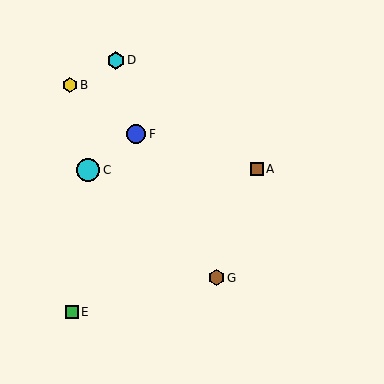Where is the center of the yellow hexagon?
The center of the yellow hexagon is at (70, 85).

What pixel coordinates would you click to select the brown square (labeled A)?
Click at (257, 169) to select the brown square A.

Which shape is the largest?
The cyan circle (labeled C) is the largest.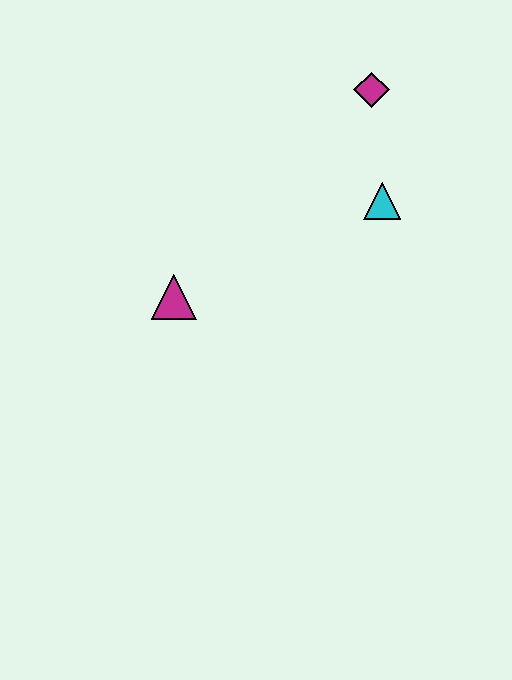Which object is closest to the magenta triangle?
The cyan triangle is closest to the magenta triangle.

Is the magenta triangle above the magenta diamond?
No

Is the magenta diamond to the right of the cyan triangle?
No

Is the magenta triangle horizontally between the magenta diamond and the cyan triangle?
No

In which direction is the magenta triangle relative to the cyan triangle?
The magenta triangle is to the left of the cyan triangle.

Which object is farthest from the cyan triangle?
The magenta triangle is farthest from the cyan triangle.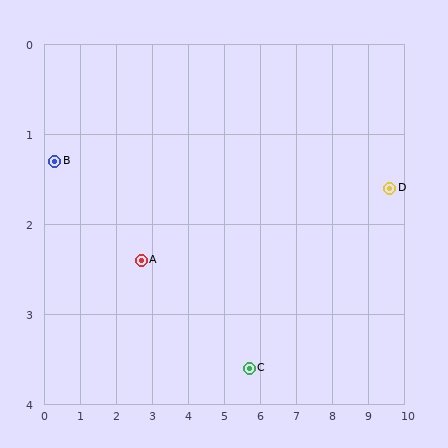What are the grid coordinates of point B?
Point B is at approximately (0.3, 1.3).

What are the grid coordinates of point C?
Point C is at approximately (5.7, 3.6).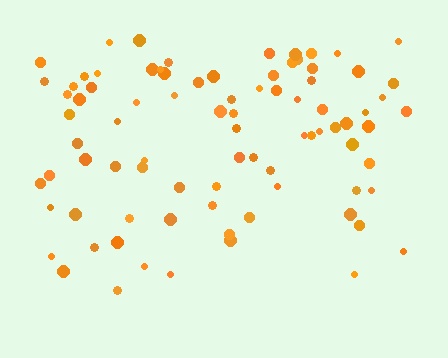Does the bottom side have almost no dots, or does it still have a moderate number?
Still a moderate number, just noticeably fewer than the top.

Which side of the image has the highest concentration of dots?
The top.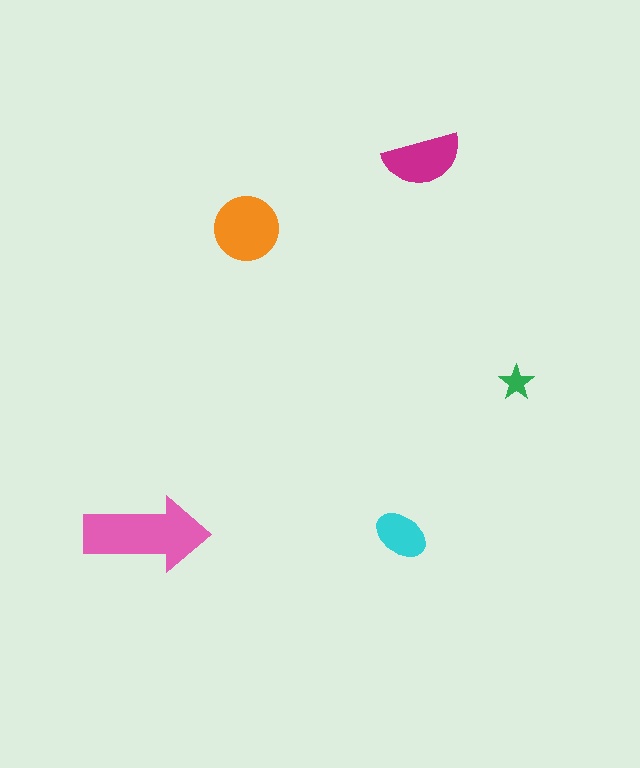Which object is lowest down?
The cyan ellipse is bottommost.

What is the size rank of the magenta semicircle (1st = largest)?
3rd.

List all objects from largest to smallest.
The pink arrow, the orange circle, the magenta semicircle, the cyan ellipse, the green star.